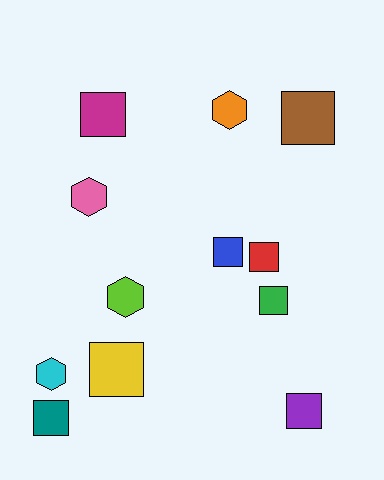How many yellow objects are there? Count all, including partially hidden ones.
There is 1 yellow object.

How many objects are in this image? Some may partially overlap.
There are 12 objects.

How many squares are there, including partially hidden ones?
There are 8 squares.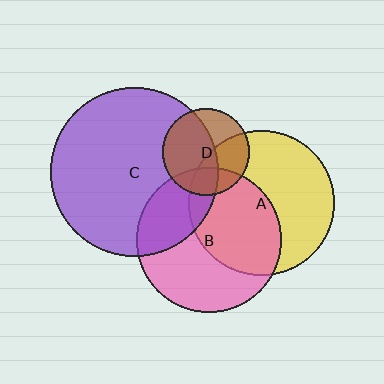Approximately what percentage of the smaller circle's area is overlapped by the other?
Approximately 45%.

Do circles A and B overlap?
Yes.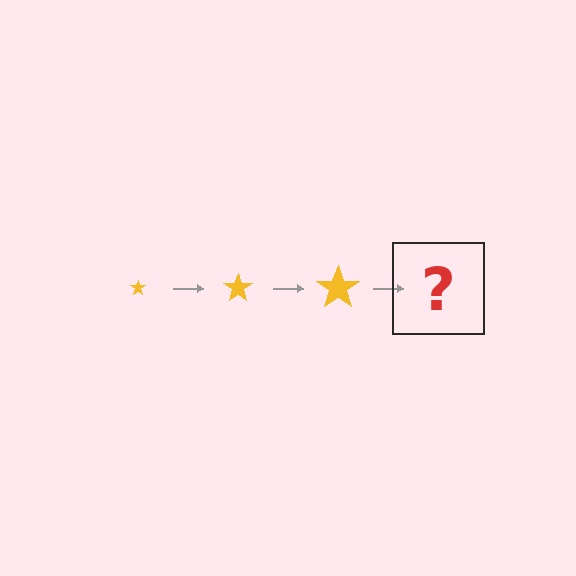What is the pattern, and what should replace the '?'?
The pattern is that the star gets progressively larger each step. The '?' should be a yellow star, larger than the previous one.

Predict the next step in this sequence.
The next step is a yellow star, larger than the previous one.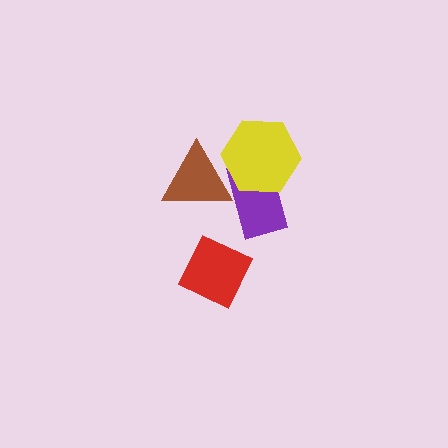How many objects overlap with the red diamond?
0 objects overlap with the red diamond.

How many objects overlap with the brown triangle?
2 objects overlap with the brown triangle.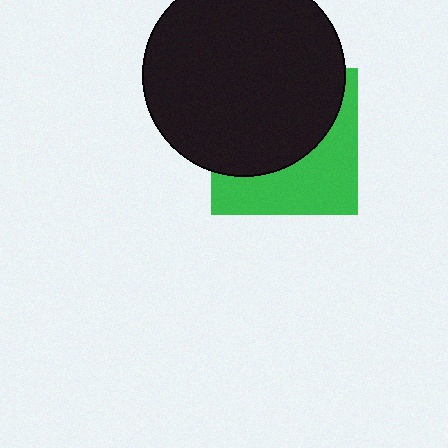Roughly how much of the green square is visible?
A small part of it is visible (roughly 43%).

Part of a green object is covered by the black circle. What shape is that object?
It is a square.